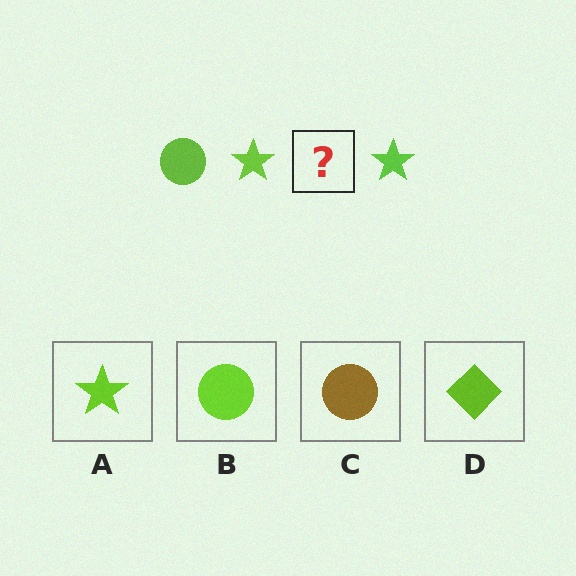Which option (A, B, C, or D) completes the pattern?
B.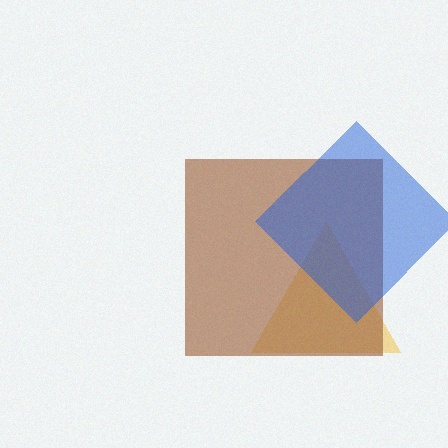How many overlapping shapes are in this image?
There are 3 overlapping shapes in the image.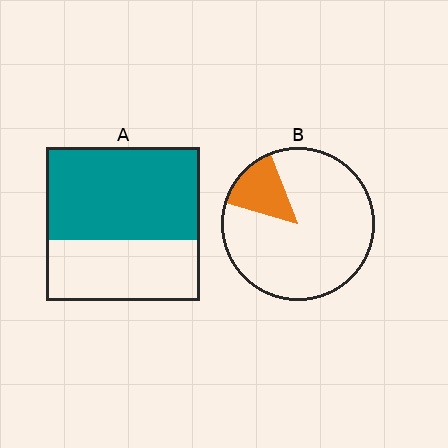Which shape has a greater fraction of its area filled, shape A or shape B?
Shape A.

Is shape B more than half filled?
No.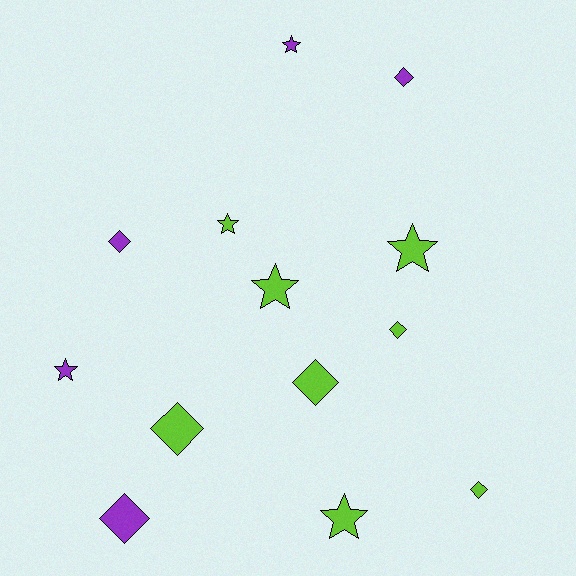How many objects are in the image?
There are 13 objects.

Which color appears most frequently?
Lime, with 8 objects.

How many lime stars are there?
There are 4 lime stars.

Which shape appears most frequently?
Diamond, with 7 objects.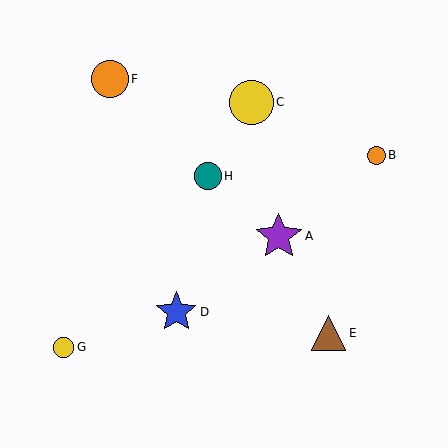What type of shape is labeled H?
Shape H is a teal circle.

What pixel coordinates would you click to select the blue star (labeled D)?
Click at (176, 312) to select the blue star D.